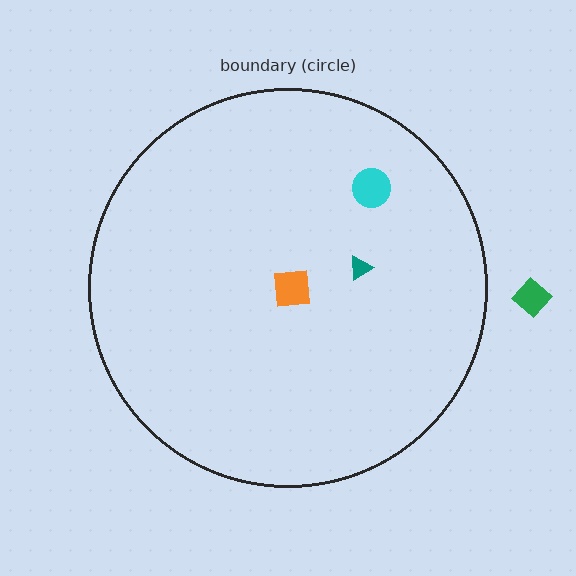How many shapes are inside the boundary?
3 inside, 1 outside.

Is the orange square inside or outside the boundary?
Inside.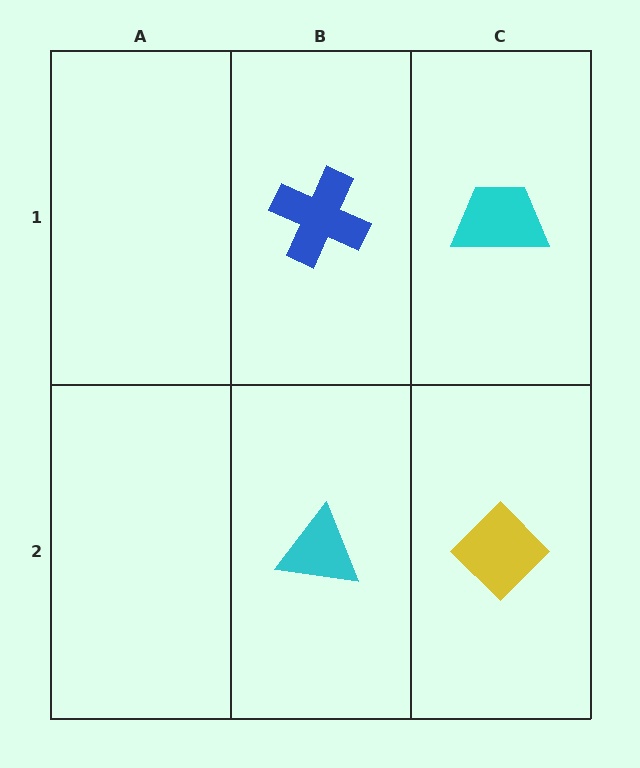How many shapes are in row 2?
2 shapes.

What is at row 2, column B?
A cyan triangle.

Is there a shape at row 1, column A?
No, that cell is empty.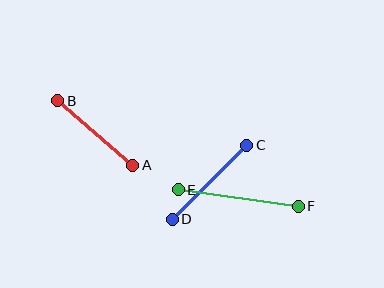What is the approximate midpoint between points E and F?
The midpoint is at approximately (238, 198) pixels.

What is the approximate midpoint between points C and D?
The midpoint is at approximately (209, 182) pixels.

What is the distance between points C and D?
The distance is approximately 105 pixels.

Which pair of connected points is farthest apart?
Points E and F are farthest apart.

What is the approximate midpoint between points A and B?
The midpoint is at approximately (95, 133) pixels.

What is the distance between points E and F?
The distance is approximately 122 pixels.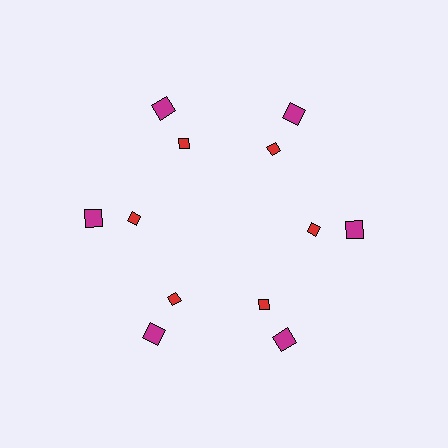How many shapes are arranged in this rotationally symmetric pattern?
There are 12 shapes, arranged in 6 groups of 2.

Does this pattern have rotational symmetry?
Yes, this pattern has 6-fold rotational symmetry. It looks the same after rotating 60 degrees around the center.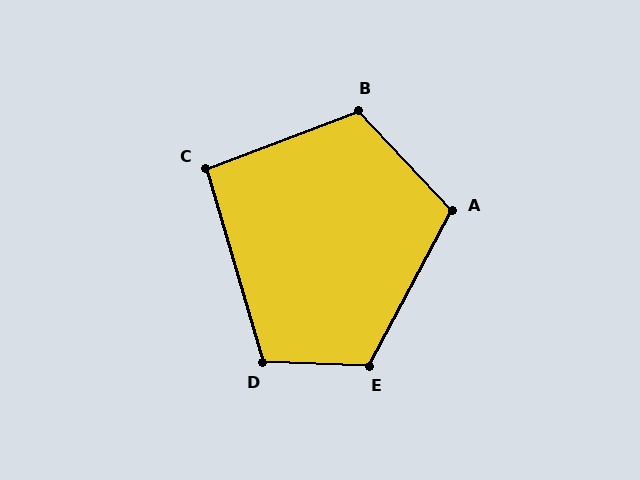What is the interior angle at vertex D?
Approximately 108 degrees (obtuse).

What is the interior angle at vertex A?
Approximately 109 degrees (obtuse).